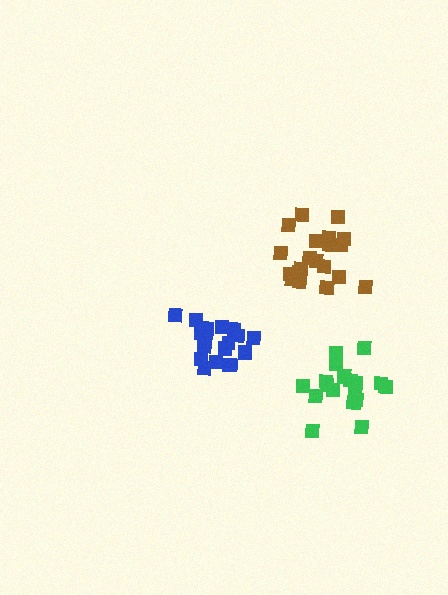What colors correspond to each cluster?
The clusters are colored: brown, green, blue.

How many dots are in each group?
Group 1: 20 dots, Group 2: 18 dots, Group 3: 17 dots (55 total).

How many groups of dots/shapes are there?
There are 3 groups.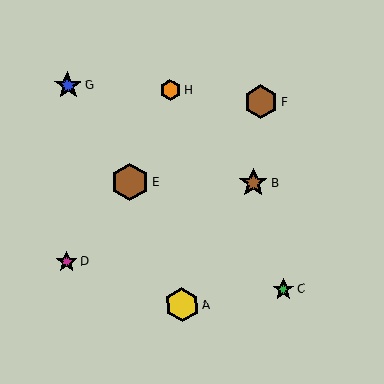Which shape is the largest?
The brown hexagon (labeled E) is the largest.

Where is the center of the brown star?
The center of the brown star is at (253, 183).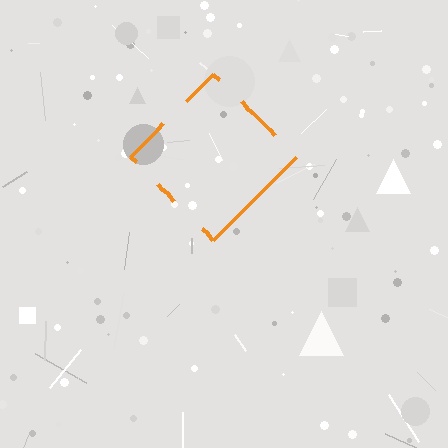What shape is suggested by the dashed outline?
The dashed outline suggests a diamond.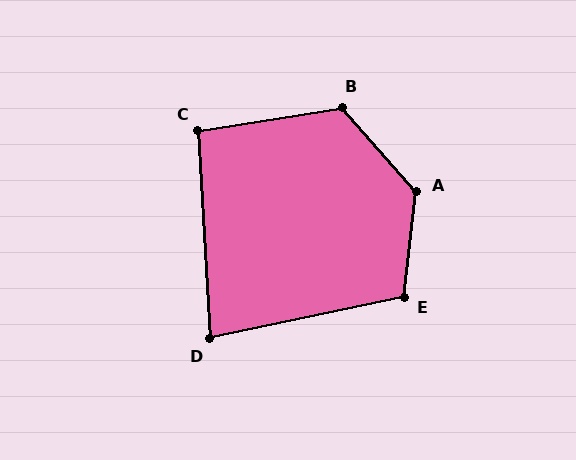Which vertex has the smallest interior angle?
D, at approximately 81 degrees.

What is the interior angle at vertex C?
Approximately 96 degrees (obtuse).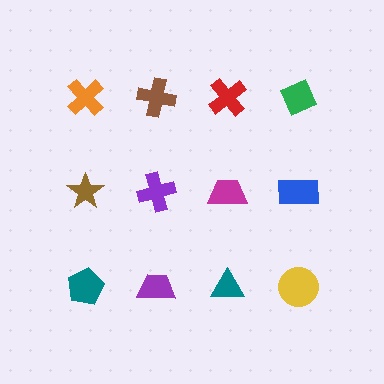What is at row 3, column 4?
A yellow circle.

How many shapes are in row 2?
4 shapes.